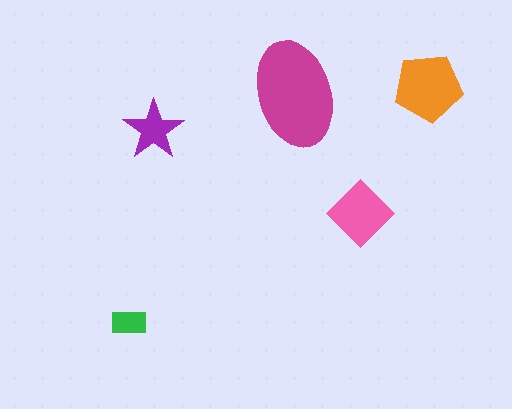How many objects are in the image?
There are 5 objects in the image.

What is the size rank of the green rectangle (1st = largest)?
5th.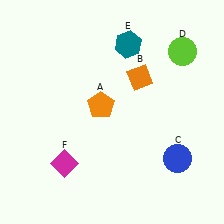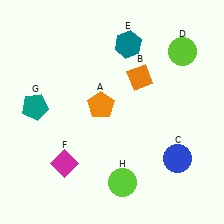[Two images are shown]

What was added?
A teal pentagon (G), a lime circle (H) were added in Image 2.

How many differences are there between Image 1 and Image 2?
There are 2 differences between the two images.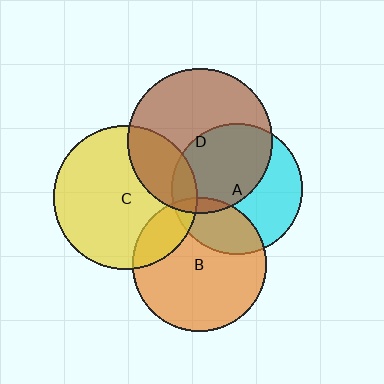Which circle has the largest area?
Circle D (brown).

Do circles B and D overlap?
Yes.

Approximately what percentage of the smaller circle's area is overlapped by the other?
Approximately 5%.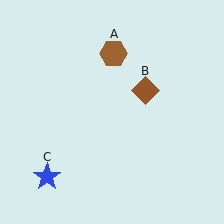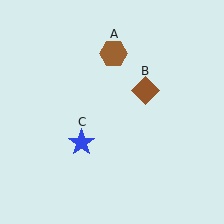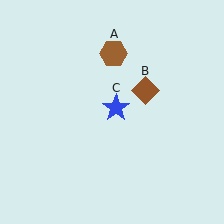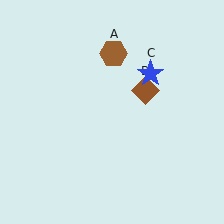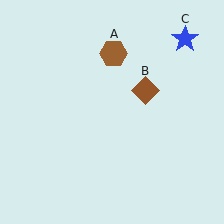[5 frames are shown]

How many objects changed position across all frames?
1 object changed position: blue star (object C).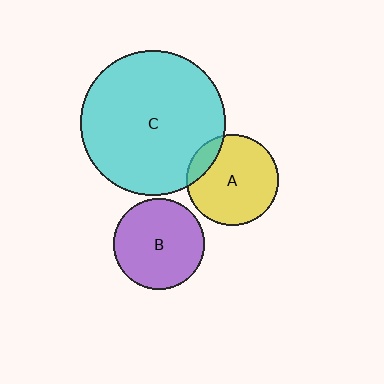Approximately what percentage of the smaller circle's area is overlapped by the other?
Approximately 15%.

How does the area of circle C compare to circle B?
Approximately 2.5 times.